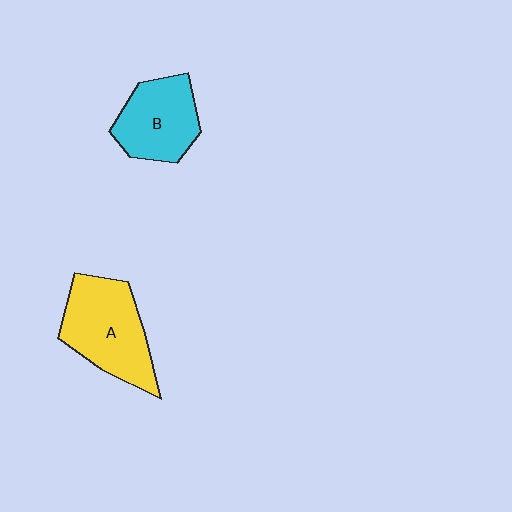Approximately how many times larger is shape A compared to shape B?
Approximately 1.3 times.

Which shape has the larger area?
Shape A (yellow).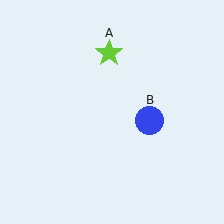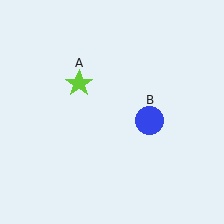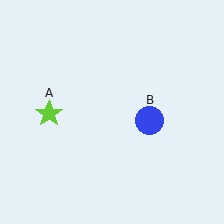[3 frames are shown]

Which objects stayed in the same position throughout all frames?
Blue circle (object B) remained stationary.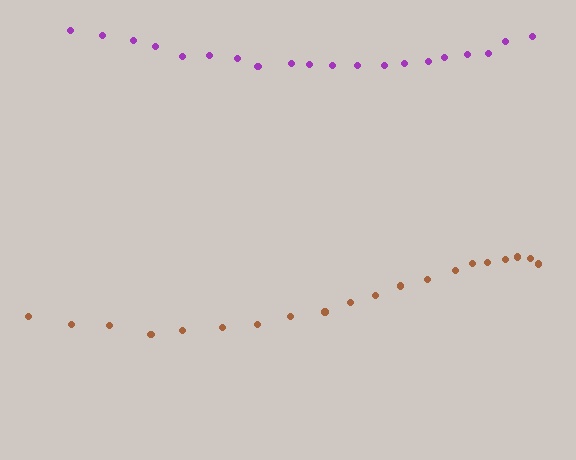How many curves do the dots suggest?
There are 2 distinct paths.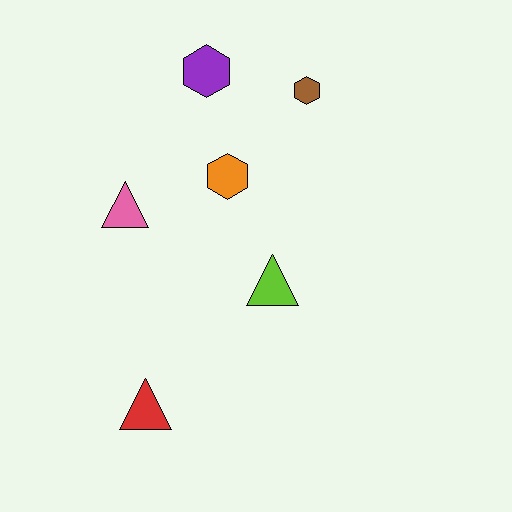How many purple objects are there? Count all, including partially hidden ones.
There is 1 purple object.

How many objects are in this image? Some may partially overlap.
There are 6 objects.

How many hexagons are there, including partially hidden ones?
There are 3 hexagons.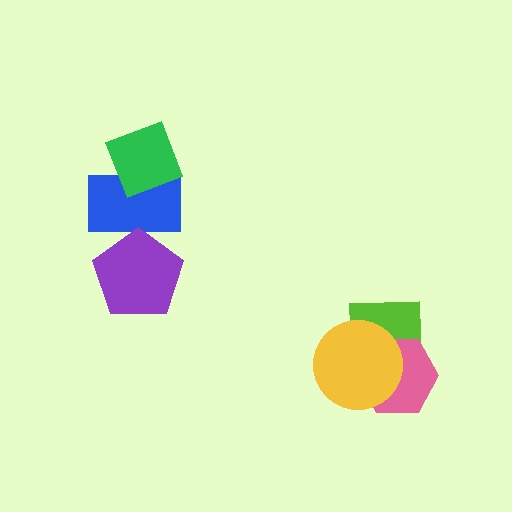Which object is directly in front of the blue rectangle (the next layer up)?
The green diamond is directly in front of the blue rectangle.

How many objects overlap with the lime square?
2 objects overlap with the lime square.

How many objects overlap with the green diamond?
1 object overlaps with the green diamond.